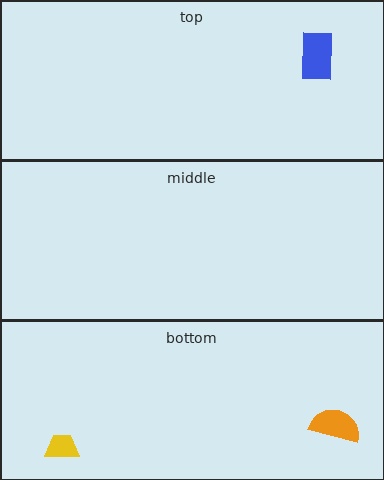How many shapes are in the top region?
1.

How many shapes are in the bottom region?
2.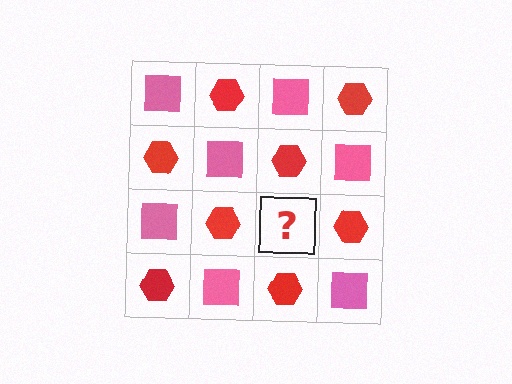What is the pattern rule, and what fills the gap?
The rule is that it alternates pink square and red hexagon in a checkerboard pattern. The gap should be filled with a pink square.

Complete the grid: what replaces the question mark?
The question mark should be replaced with a pink square.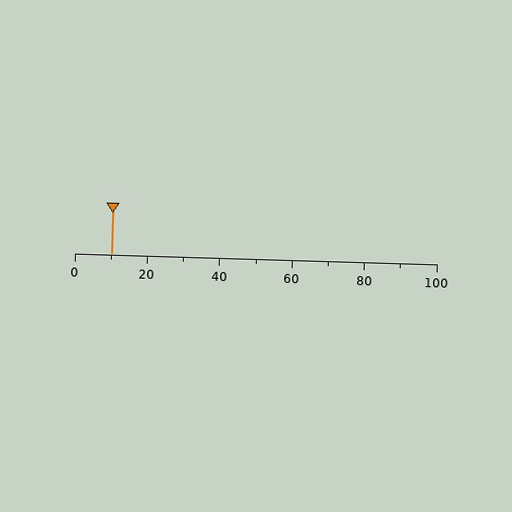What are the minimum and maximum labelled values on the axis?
The axis runs from 0 to 100.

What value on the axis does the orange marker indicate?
The marker indicates approximately 10.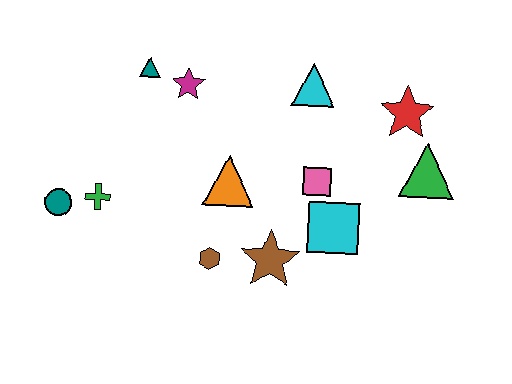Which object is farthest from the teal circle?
The green triangle is farthest from the teal circle.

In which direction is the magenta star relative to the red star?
The magenta star is to the left of the red star.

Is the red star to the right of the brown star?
Yes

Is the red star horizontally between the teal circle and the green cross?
No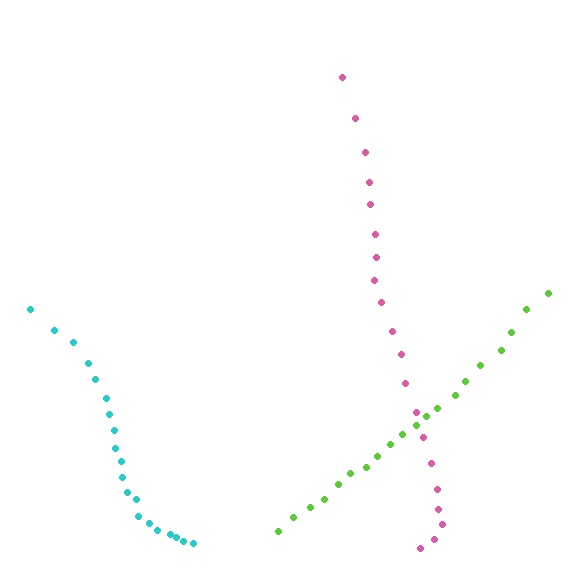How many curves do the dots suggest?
There are 3 distinct paths.